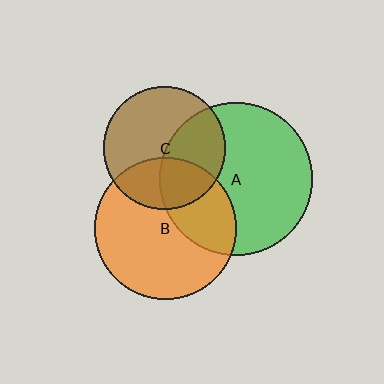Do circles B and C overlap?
Yes.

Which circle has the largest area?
Circle A (green).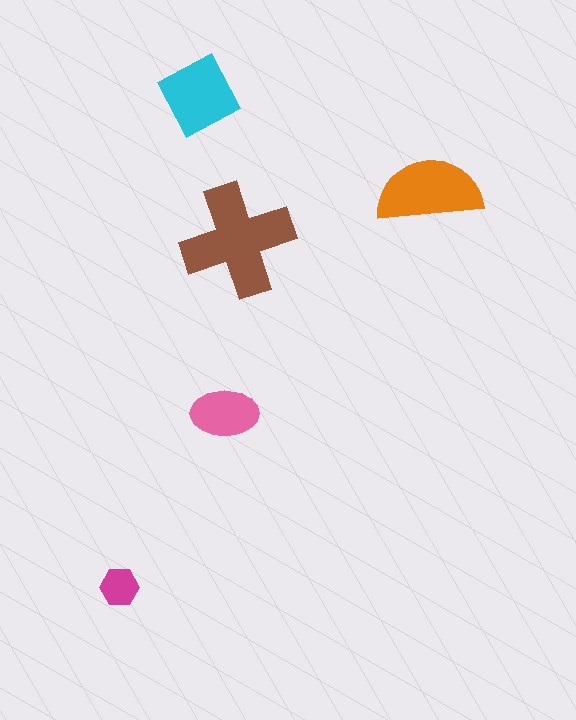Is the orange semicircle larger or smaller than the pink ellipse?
Larger.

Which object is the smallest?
The magenta hexagon.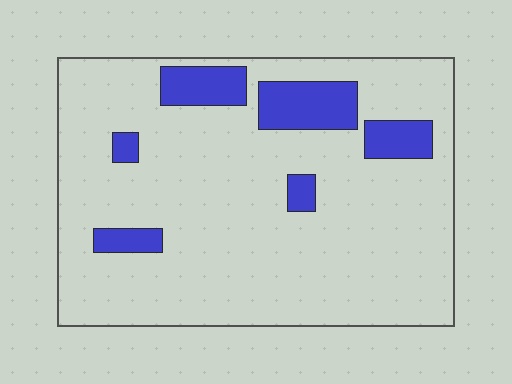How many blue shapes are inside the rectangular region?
6.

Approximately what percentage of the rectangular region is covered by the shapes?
Approximately 15%.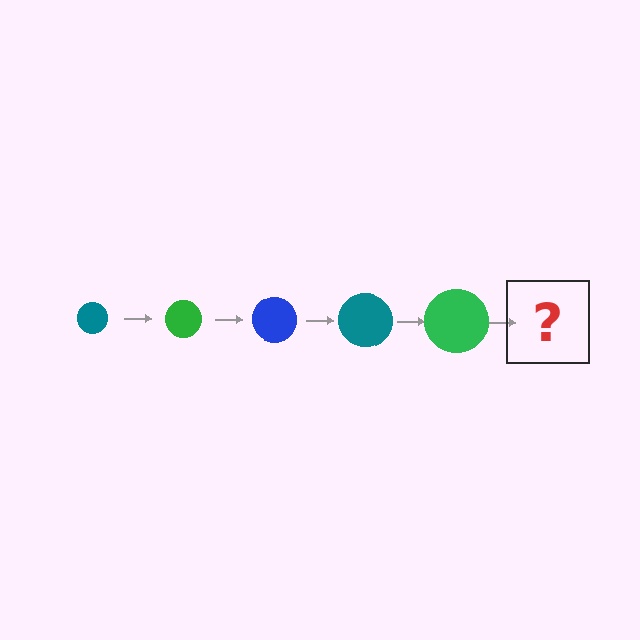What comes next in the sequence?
The next element should be a blue circle, larger than the previous one.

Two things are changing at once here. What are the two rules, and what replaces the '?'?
The two rules are that the circle grows larger each step and the color cycles through teal, green, and blue. The '?' should be a blue circle, larger than the previous one.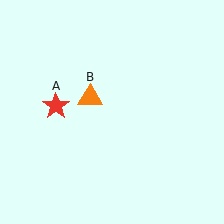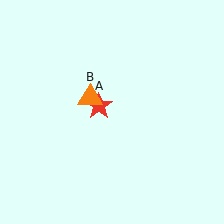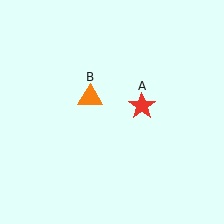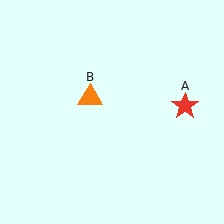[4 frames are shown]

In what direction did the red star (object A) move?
The red star (object A) moved right.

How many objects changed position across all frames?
1 object changed position: red star (object A).